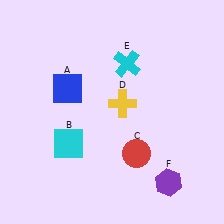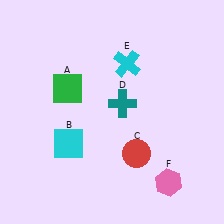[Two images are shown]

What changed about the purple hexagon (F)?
In Image 1, F is purple. In Image 2, it changed to pink.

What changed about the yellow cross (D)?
In Image 1, D is yellow. In Image 2, it changed to teal.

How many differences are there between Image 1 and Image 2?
There are 3 differences between the two images.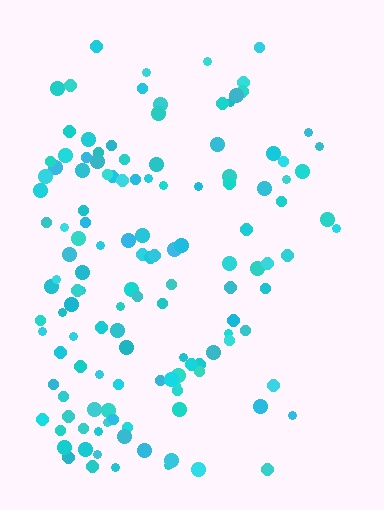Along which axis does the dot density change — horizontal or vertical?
Horizontal.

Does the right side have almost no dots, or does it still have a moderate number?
Still a moderate number, just noticeably fewer than the left.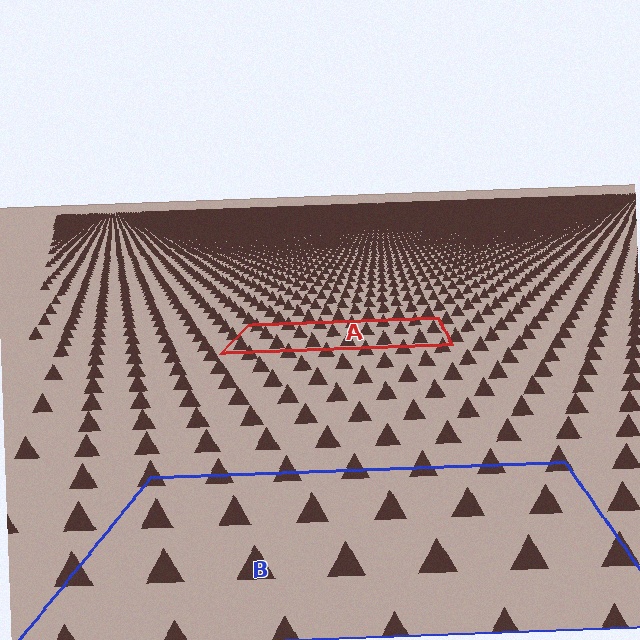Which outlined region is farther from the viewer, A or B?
Region A is farther from the viewer — the texture elements inside it appear smaller and more densely packed.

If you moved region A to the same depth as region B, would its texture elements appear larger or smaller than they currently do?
They would appear larger. At a closer depth, the same texture elements are projected at a bigger on-screen size.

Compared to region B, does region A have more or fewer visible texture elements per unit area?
Region A has more texture elements per unit area — they are packed more densely because it is farther away.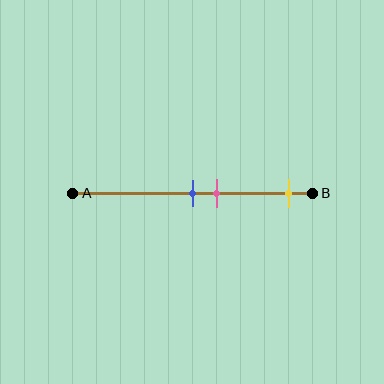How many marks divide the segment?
There are 3 marks dividing the segment.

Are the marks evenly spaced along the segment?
No, the marks are not evenly spaced.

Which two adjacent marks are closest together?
The blue and pink marks are the closest adjacent pair.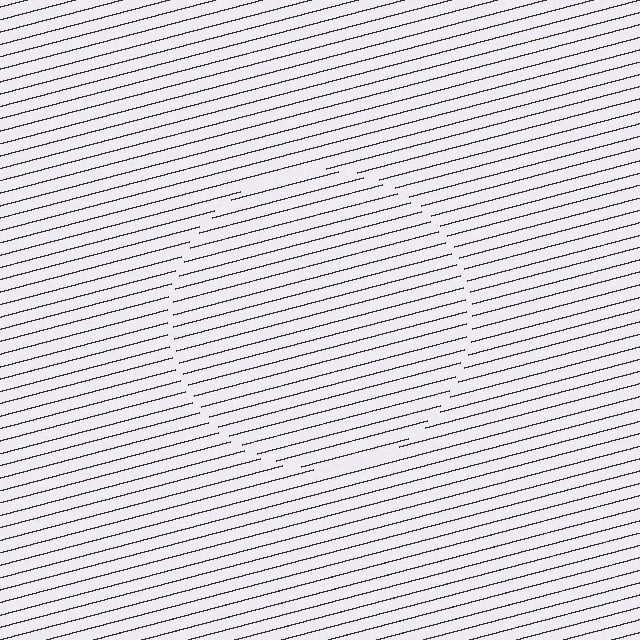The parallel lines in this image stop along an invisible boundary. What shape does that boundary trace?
An illusory circle. The interior of the shape contains the same grating, shifted by half a period — the contour is defined by the phase discontinuity where line-ends from the inner and outer gratings abut.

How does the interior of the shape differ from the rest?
The interior of the shape contains the same grating, shifted by half a period — the contour is defined by the phase discontinuity where line-ends from the inner and outer gratings abut.